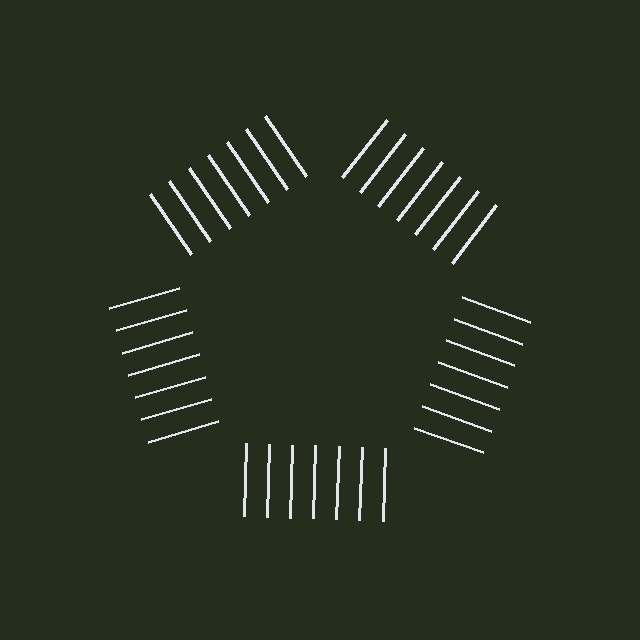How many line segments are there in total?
35 — 7 along each of the 5 edges.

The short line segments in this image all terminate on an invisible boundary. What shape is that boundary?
An illusory pentagon — the line segments terminate on its edges but no continuous stroke is drawn.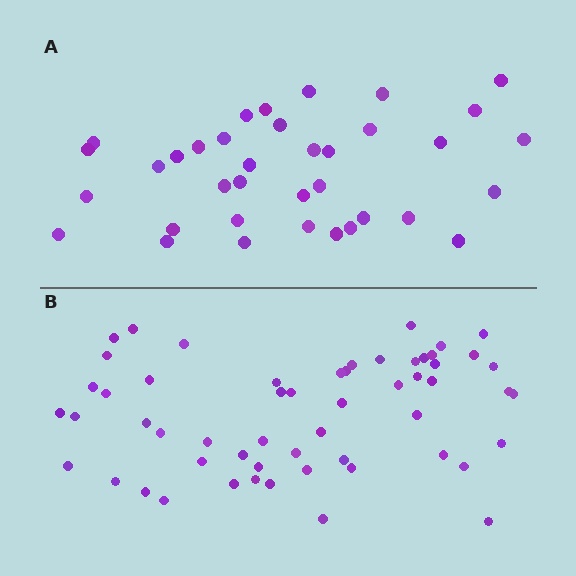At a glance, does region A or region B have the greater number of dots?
Region B (the bottom region) has more dots.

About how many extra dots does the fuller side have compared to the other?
Region B has approximately 20 more dots than region A.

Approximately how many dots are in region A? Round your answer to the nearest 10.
About 40 dots. (The exact count is 36, which rounds to 40.)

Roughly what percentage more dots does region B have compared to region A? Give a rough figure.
About 55% more.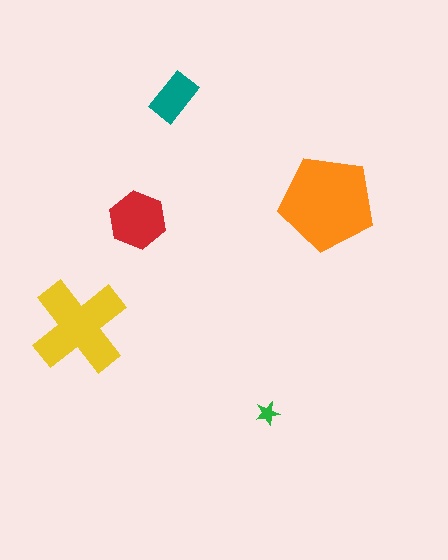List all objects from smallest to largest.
The green star, the teal rectangle, the red hexagon, the yellow cross, the orange pentagon.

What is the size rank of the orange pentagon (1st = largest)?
1st.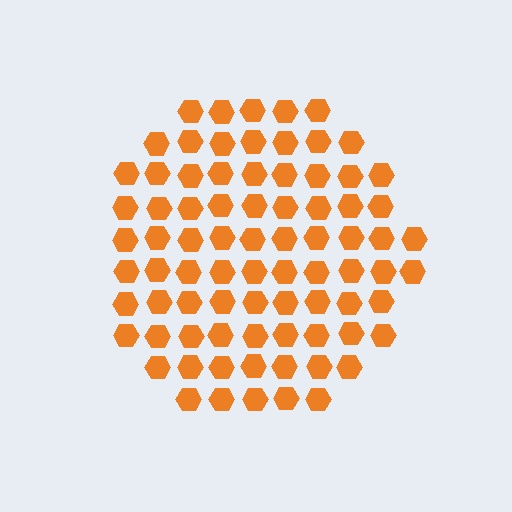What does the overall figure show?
The overall figure shows a circle.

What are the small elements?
The small elements are hexagons.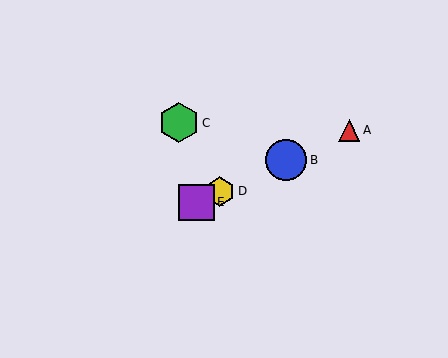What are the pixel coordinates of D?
Object D is at (220, 191).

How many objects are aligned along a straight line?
4 objects (A, B, D, E) are aligned along a straight line.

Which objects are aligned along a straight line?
Objects A, B, D, E are aligned along a straight line.